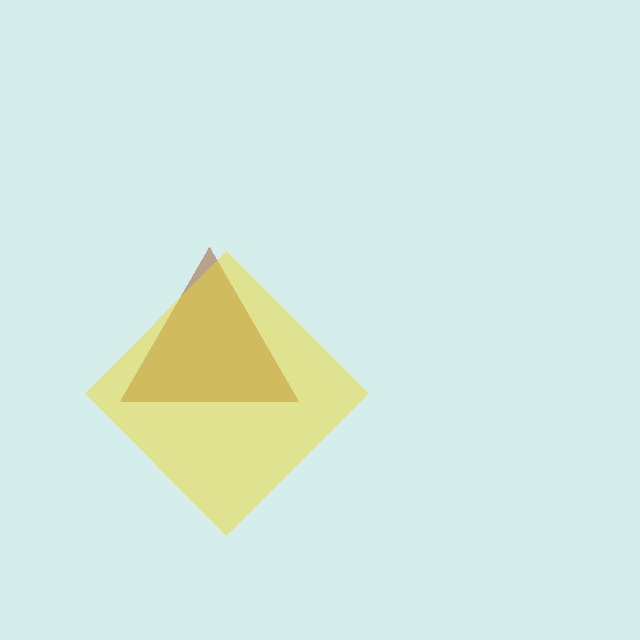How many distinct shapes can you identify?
There are 2 distinct shapes: a brown triangle, a yellow diamond.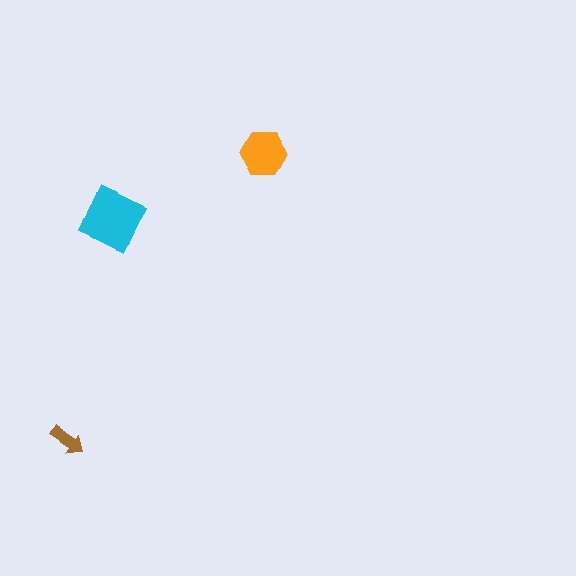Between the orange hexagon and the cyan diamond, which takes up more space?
The cyan diamond.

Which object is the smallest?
The brown arrow.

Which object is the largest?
The cyan diamond.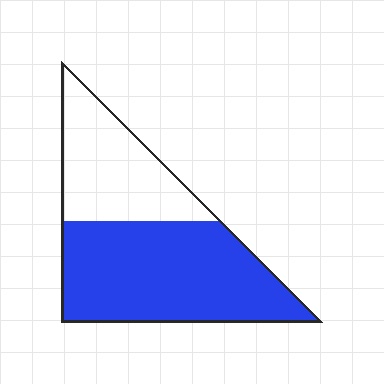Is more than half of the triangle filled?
Yes.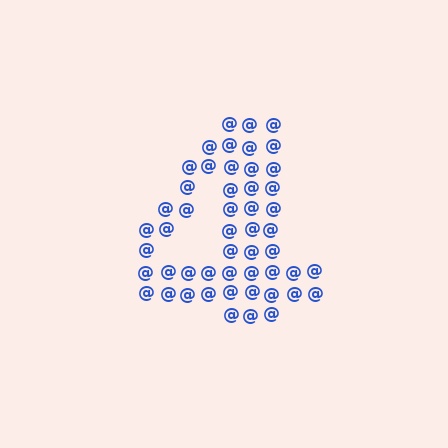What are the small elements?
The small elements are at signs.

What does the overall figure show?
The overall figure shows the digit 4.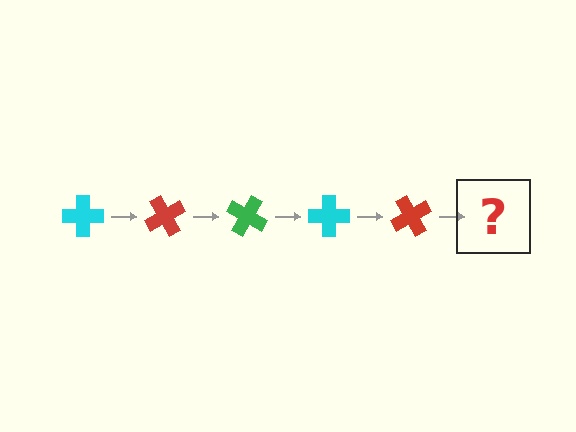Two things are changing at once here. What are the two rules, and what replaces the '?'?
The two rules are that it rotates 60 degrees each step and the color cycles through cyan, red, and green. The '?' should be a green cross, rotated 300 degrees from the start.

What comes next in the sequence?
The next element should be a green cross, rotated 300 degrees from the start.